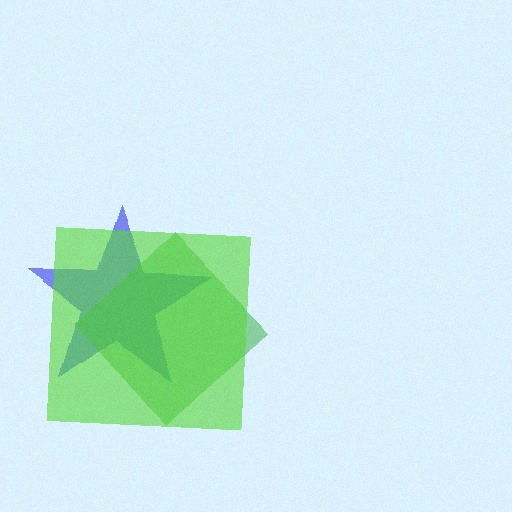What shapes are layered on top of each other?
The layered shapes are: a blue star, a green diamond, a lime square.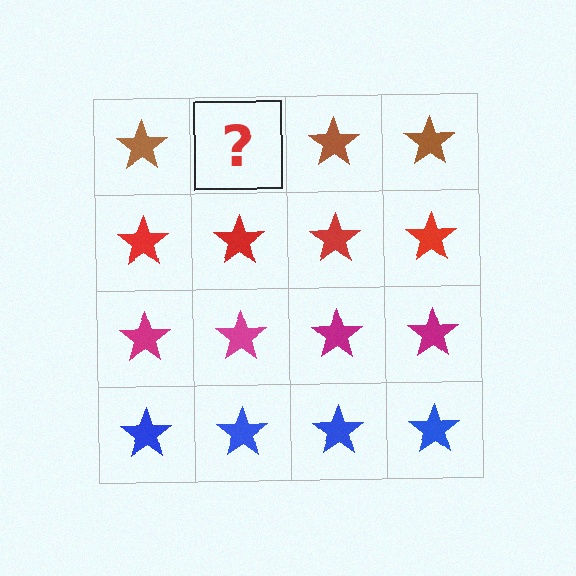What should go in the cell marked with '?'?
The missing cell should contain a brown star.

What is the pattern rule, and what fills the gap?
The rule is that each row has a consistent color. The gap should be filled with a brown star.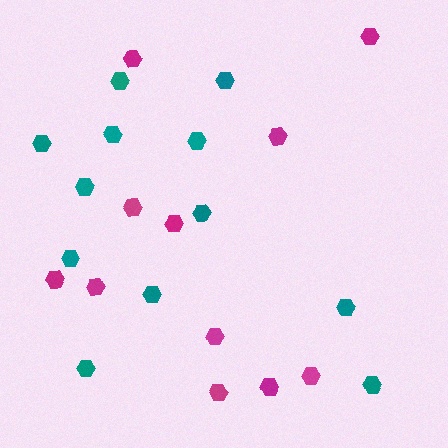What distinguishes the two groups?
There are 2 groups: one group of teal hexagons (12) and one group of magenta hexagons (11).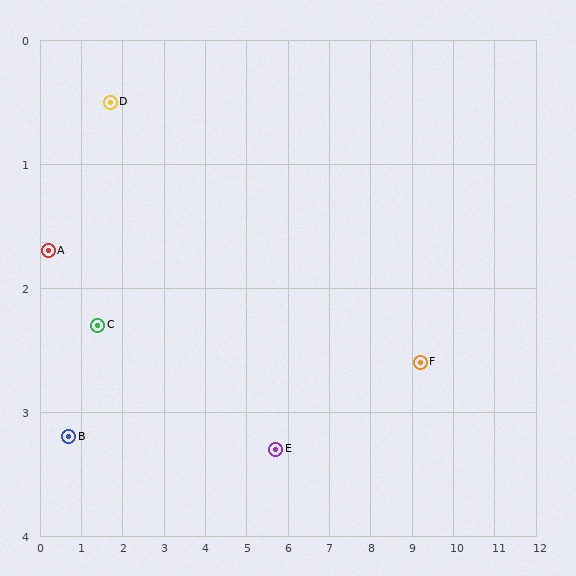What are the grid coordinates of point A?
Point A is at approximately (0.2, 1.7).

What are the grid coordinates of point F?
Point F is at approximately (9.2, 2.6).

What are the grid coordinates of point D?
Point D is at approximately (1.7, 0.5).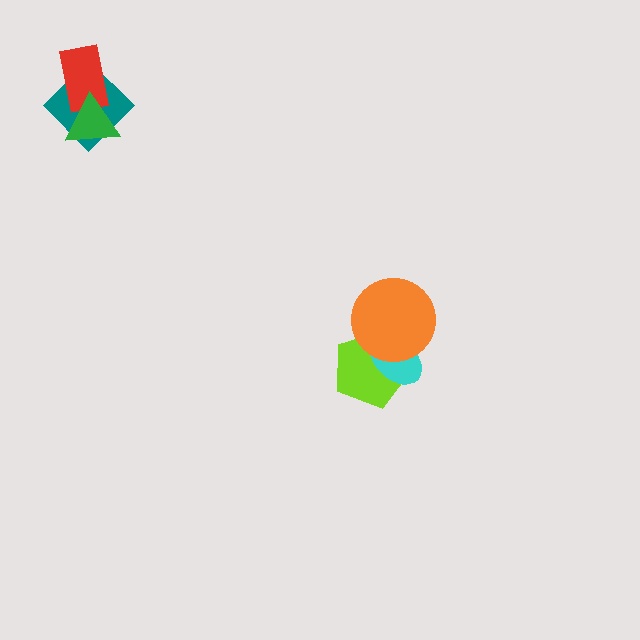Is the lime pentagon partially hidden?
Yes, it is partially covered by another shape.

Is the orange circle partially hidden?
No, no other shape covers it.